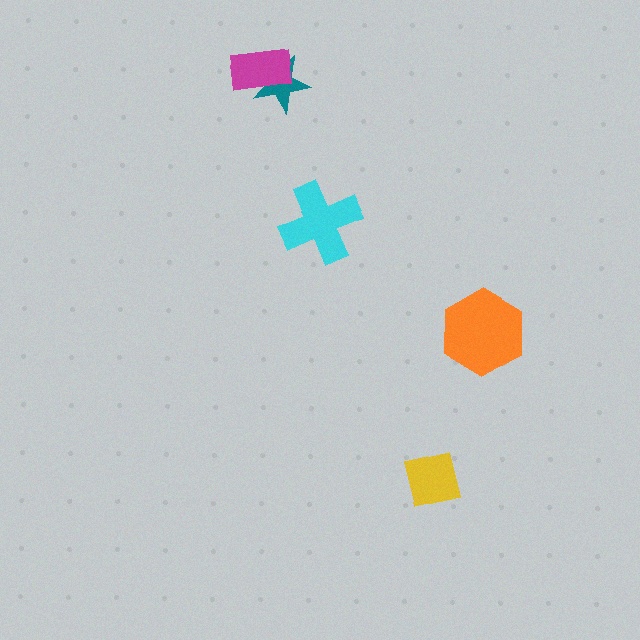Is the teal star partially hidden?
Yes, it is partially covered by another shape.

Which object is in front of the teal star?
The magenta rectangle is in front of the teal star.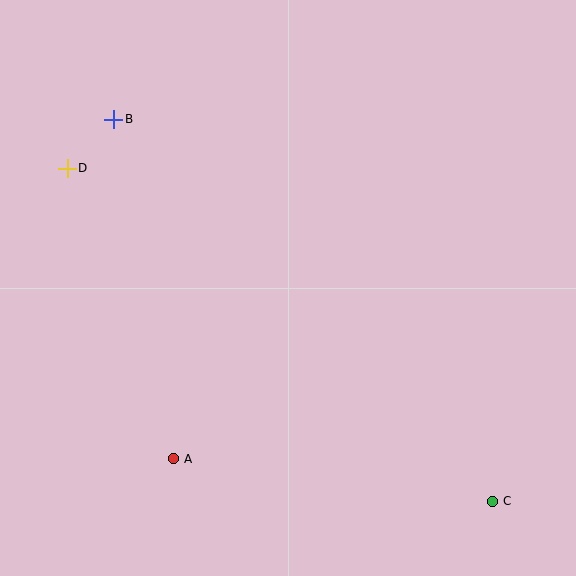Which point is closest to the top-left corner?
Point B is closest to the top-left corner.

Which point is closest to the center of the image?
Point A at (173, 459) is closest to the center.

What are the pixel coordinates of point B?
Point B is at (114, 119).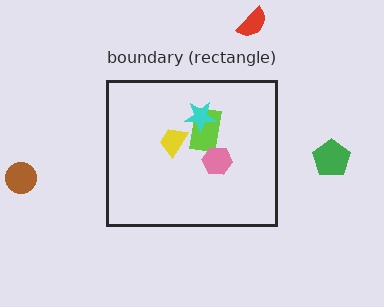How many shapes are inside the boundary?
4 inside, 3 outside.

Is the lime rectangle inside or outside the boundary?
Inside.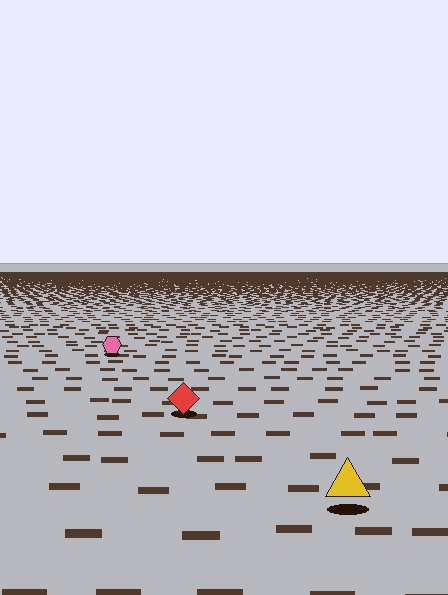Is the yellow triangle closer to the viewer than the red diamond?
Yes. The yellow triangle is closer — you can tell from the texture gradient: the ground texture is coarser near it.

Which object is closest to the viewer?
The yellow triangle is closest. The texture marks near it are larger and more spread out.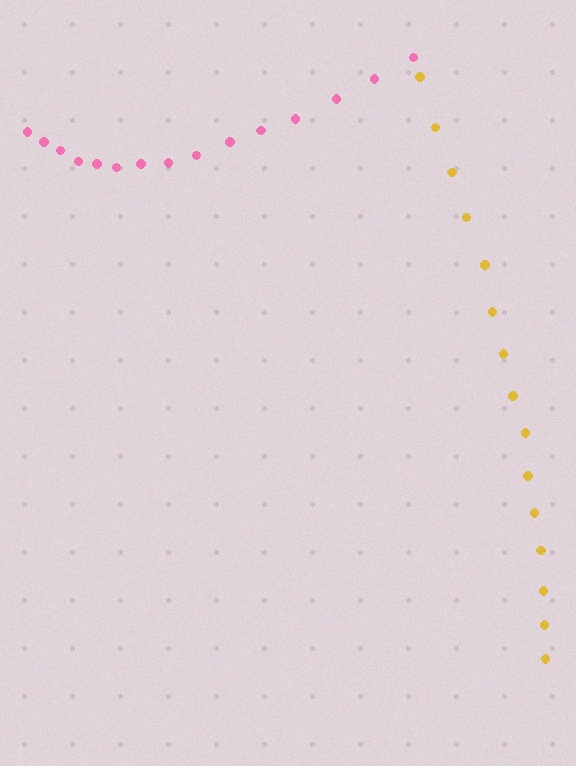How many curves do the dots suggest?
There are 2 distinct paths.